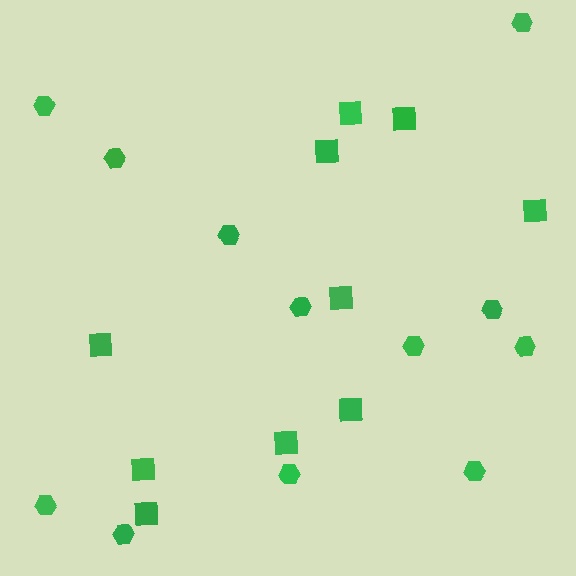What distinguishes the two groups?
There are 2 groups: one group of squares (10) and one group of hexagons (12).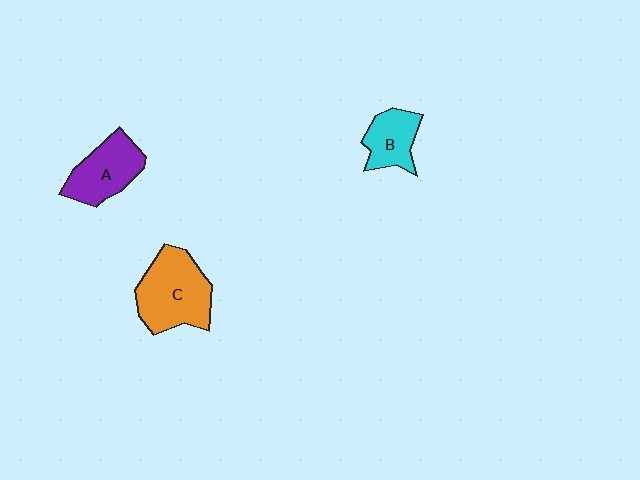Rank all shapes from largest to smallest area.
From largest to smallest: C (orange), A (purple), B (cyan).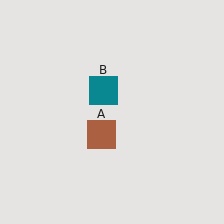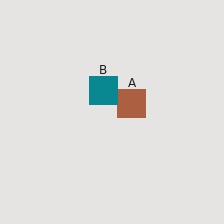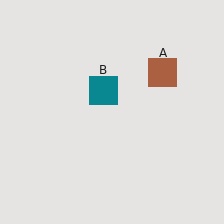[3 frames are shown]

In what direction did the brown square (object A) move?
The brown square (object A) moved up and to the right.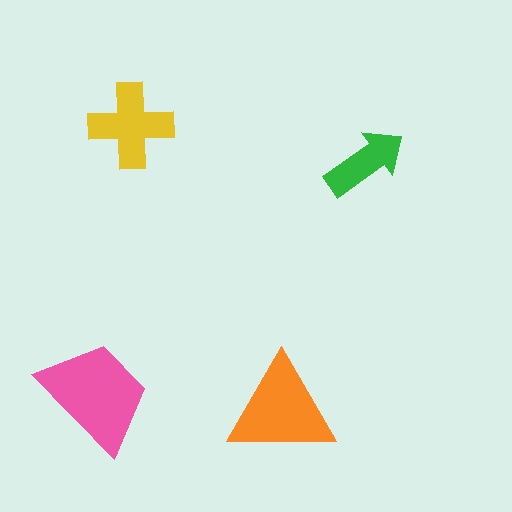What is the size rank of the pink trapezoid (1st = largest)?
1st.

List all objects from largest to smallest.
The pink trapezoid, the orange triangle, the yellow cross, the green arrow.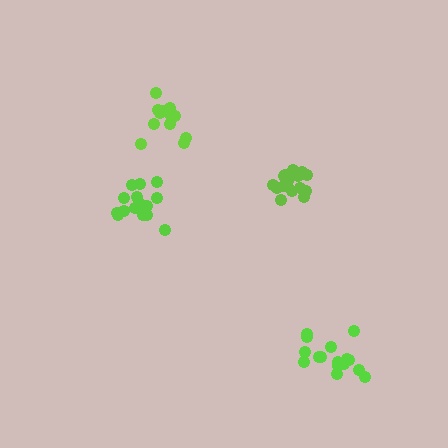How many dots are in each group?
Group 1: 17 dots, Group 2: 16 dots, Group 3: 15 dots, Group 4: 14 dots (62 total).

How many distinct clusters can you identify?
There are 4 distinct clusters.